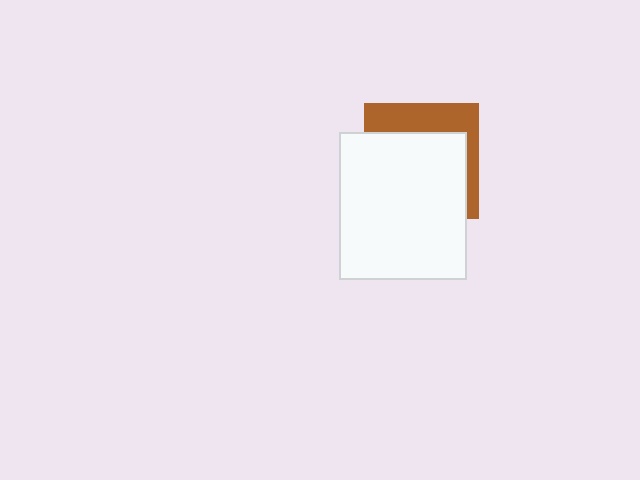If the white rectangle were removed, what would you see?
You would see the complete brown square.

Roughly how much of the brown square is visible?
A small part of it is visible (roughly 32%).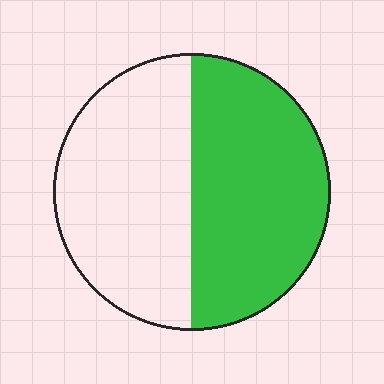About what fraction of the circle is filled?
About one half (1/2).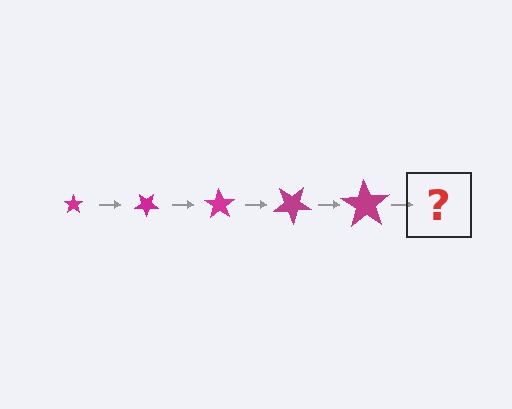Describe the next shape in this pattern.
It should be a star, larger than the previous one and rotated 175 degrees from the start.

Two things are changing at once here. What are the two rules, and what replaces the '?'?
The two rules are that the star grows larger each step and it rotates 35 degrees each step. The '?' should be a star, larger than the previous one and rotated 175 degrees from the start.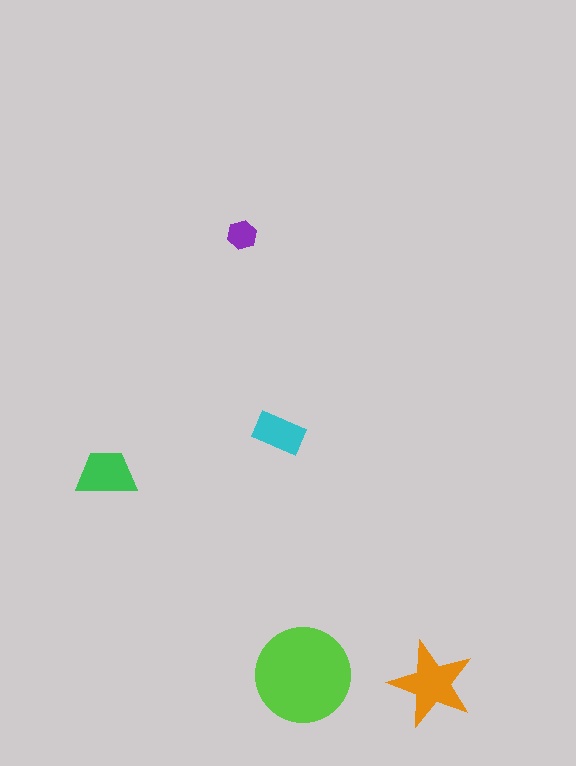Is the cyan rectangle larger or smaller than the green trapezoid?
Smaller.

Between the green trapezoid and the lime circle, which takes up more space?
The lime circle.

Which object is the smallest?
The purple hexagon.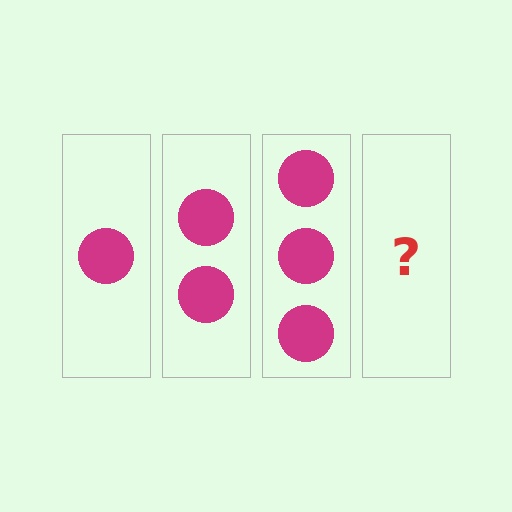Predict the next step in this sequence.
The next step is 4 circles.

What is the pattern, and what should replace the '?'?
The pattern is that each step adds one more circle. The '?' should be 4 circles.